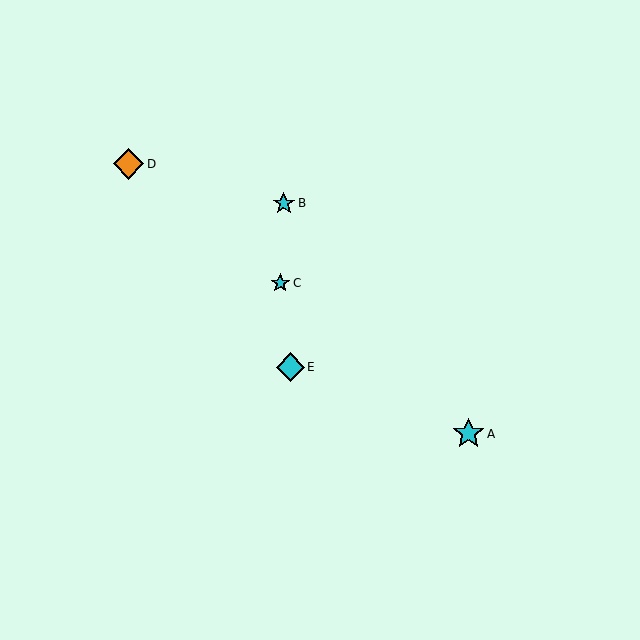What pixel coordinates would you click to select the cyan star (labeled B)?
Click at (284, 203) to select the cyan star B.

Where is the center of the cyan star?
The center of the cyan star is at (469, 434).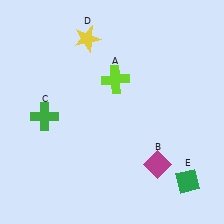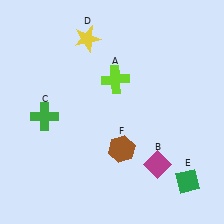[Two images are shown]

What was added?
A brown hexagon (F) was added in Image 2.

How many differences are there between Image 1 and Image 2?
There is 1 difference between the two images.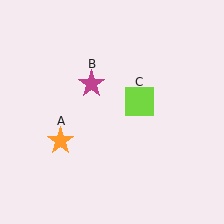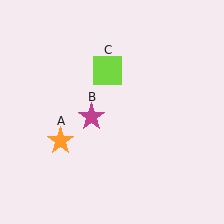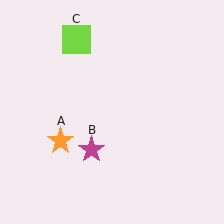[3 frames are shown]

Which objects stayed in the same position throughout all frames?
Orange star (object A) remained stationary.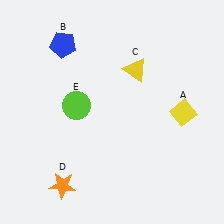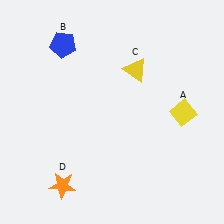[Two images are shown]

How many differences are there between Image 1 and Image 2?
There is 1 difference between the two images.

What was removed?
The lime circle (E) was removed in Image 2.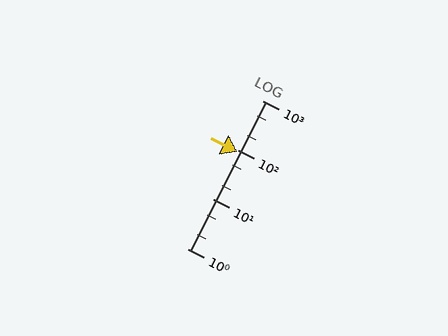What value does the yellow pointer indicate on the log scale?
The pointer indicates approximately 90.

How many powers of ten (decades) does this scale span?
The scale spans 3 decades, from 1 to 1000.